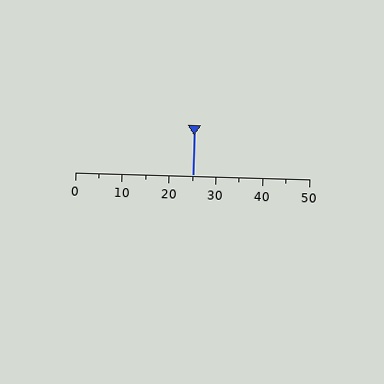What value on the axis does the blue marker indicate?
The marker indicates approximately 25.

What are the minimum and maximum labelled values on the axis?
The axis runs from 0 to 50.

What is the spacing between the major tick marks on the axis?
The major ticks are spaced 10 apart.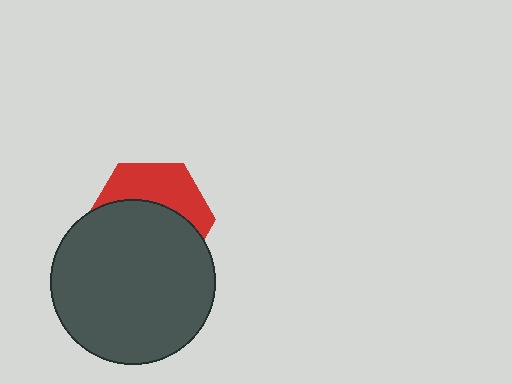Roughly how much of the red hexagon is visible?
A small part of it is visible (roughly 39%).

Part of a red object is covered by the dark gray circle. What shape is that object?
It is a hexagon.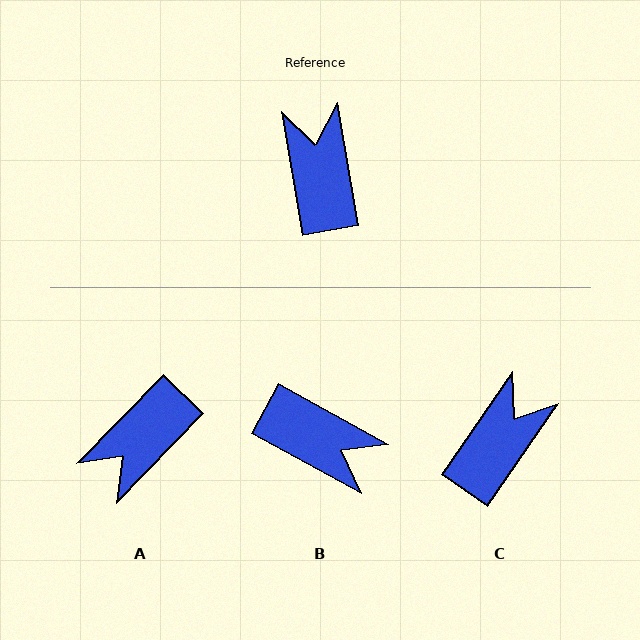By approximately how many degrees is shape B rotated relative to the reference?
Approximately 129 degrees clockwise.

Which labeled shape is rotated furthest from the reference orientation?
B, about 129 degrees away.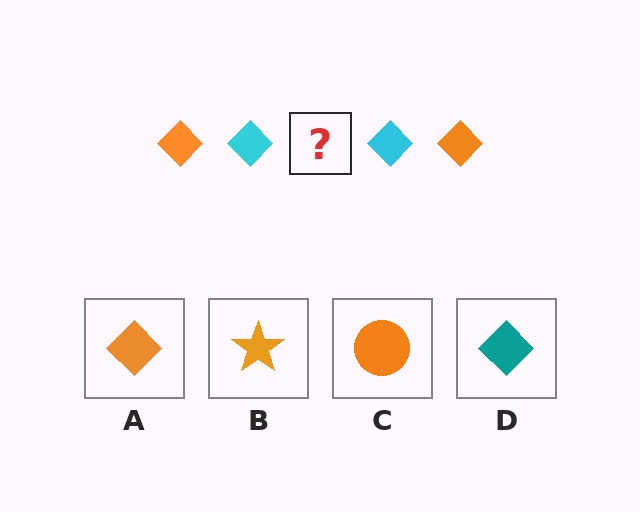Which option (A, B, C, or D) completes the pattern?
A.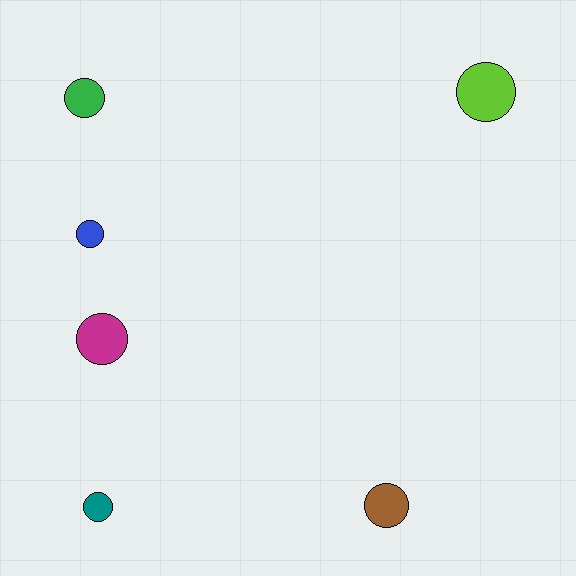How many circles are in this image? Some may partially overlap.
There are 6 circles.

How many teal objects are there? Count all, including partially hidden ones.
There is 1 teal object.